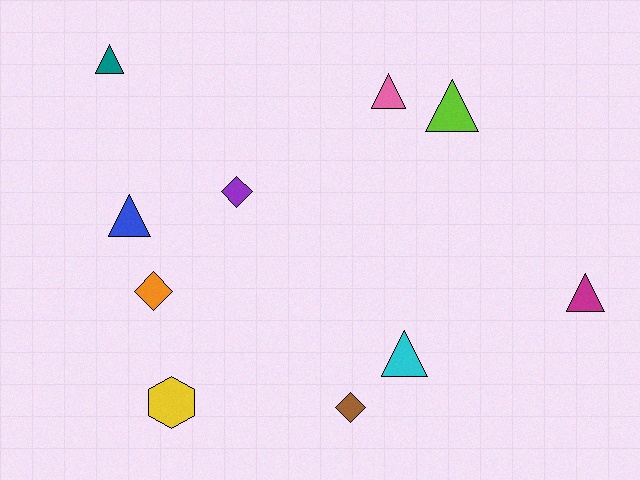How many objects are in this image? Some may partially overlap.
There are 10 objects.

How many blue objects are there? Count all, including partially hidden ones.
There is 1 blue object.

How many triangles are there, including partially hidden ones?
There are 6 triangles.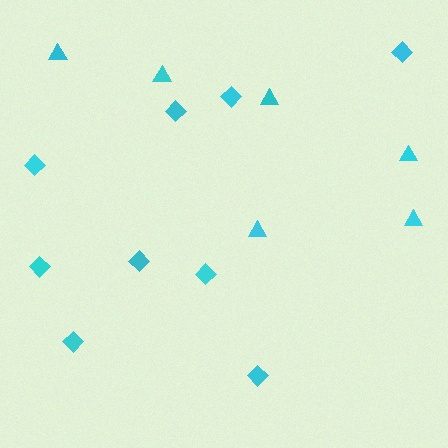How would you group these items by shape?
There are 2 groups: one group of diamonds (9) and one group of triangles (6).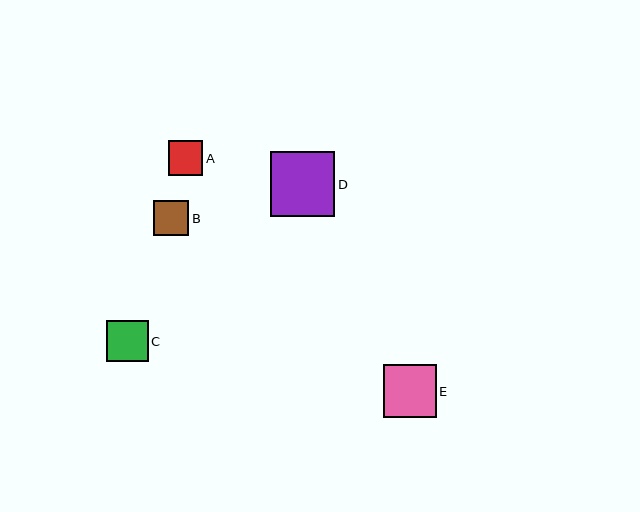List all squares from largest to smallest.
From largest to smallest: D, E, C, B, A.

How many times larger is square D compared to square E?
Square D is approximately 1.2 times the size of square E.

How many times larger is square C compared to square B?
Square C is approximately 1.2 times the size of square B.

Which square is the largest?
Square D is the largest with a size of approximately 64 pixels.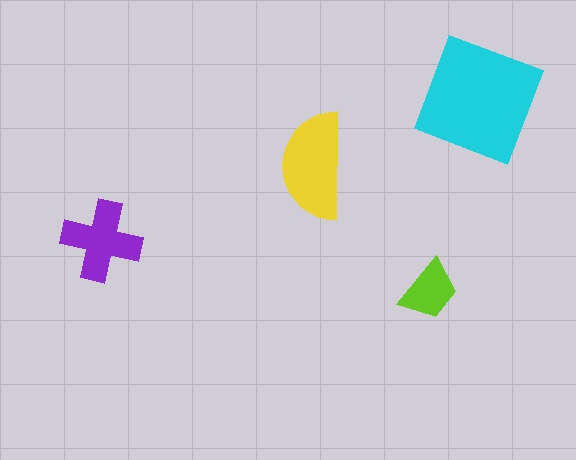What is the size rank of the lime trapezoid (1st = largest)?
4th.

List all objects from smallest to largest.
The lime trapezoid, the purple cross, the yellow semicircle, the cyan square.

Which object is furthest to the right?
The cyan square is rightmost.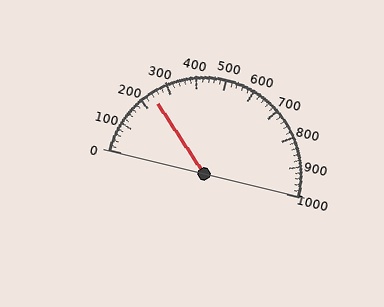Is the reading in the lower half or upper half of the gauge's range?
The reading is in the lower half of the range (0 to 1000).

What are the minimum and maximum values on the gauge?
The gauge ranges from 0 to 1000.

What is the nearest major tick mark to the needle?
The nearest major tick mark is 200.